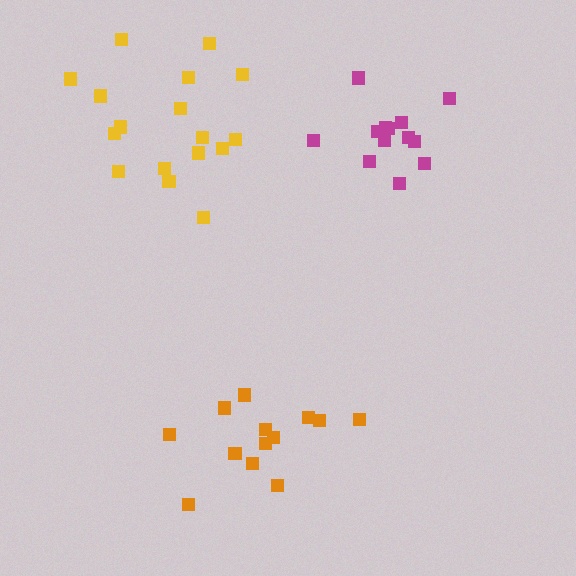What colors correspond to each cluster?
The clusters are colored: magenta, orange, yellow.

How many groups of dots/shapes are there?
There are 3 groups.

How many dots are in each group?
Group 1: 13 dots, Group 2: 13 dots, Group 3: 17 dots (43 total).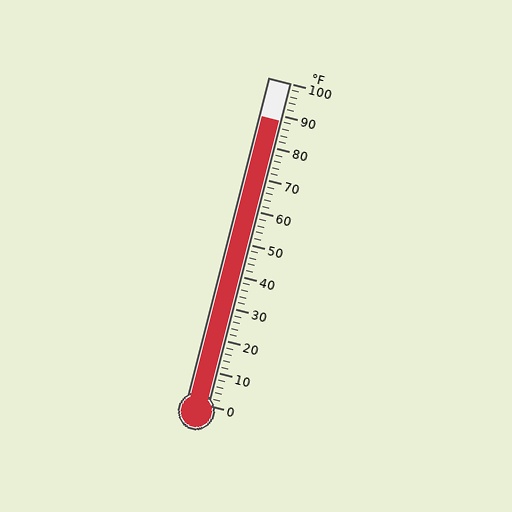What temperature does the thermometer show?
The thermometer shows approximately 88°F.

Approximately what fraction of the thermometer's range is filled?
The thermometer is filled to approximately 90% of its range.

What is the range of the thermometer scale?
The thermometer scale ranges from 0°F to 100°F.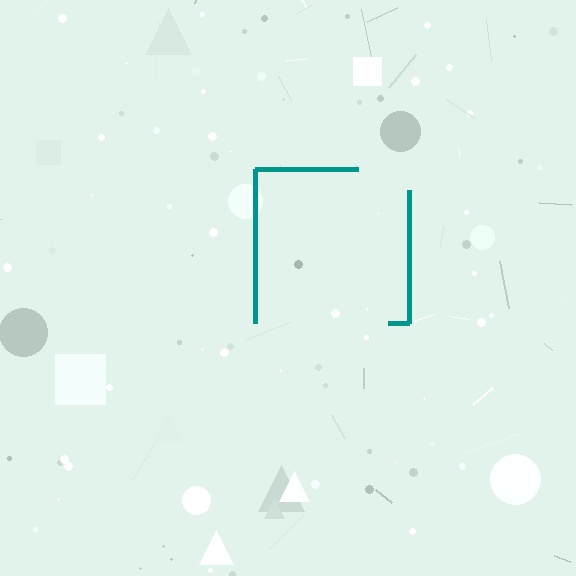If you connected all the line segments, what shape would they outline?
They would outline a square.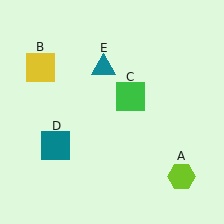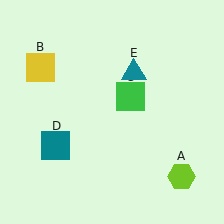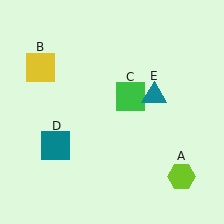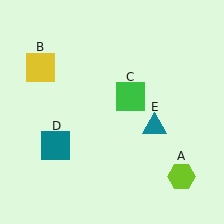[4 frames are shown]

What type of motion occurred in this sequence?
The teal triangle (object E) rotated clockwise around the center of the scene.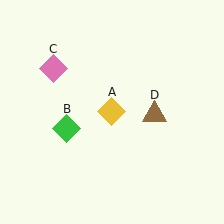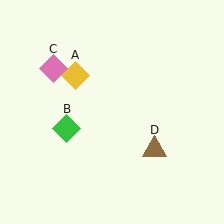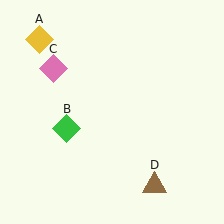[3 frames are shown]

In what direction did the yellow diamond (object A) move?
The yellow diamond (object A) moved up and to the left.